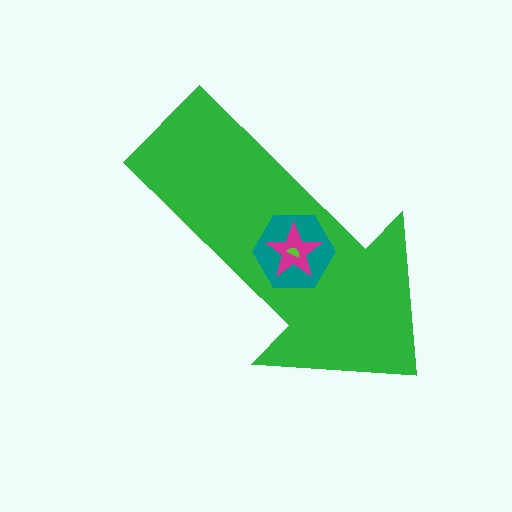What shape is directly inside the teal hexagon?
The magenta star.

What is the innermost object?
The lime semicircle.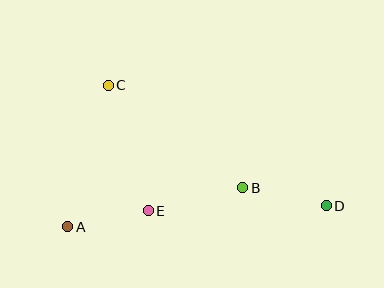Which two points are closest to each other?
Points A and E are closest to each other.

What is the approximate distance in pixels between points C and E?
The distance between C and E is approximately 132 pixels.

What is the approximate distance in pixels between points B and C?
The distance between B and C is approximately 169 pixels.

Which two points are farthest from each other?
Points A and D are farthest from each other.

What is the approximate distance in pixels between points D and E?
The distance between D and E is approximately 178 pixels.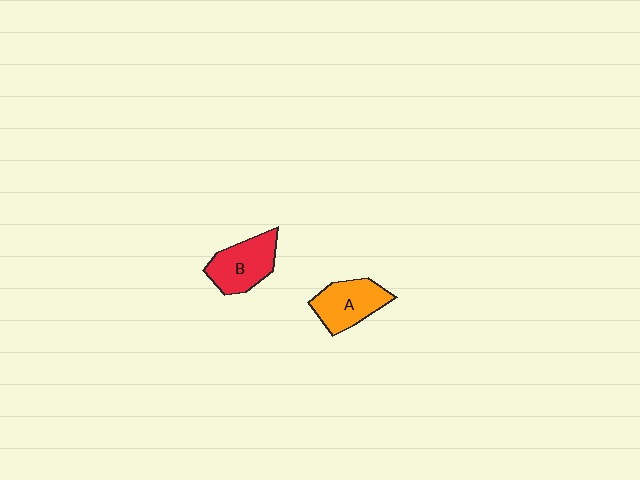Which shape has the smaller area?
Shape A (orange).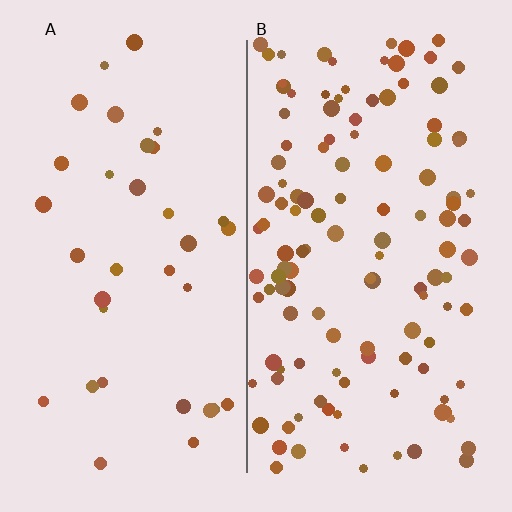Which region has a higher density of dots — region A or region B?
B (the right).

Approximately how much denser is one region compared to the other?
Approximately 3.4× — region B over region A.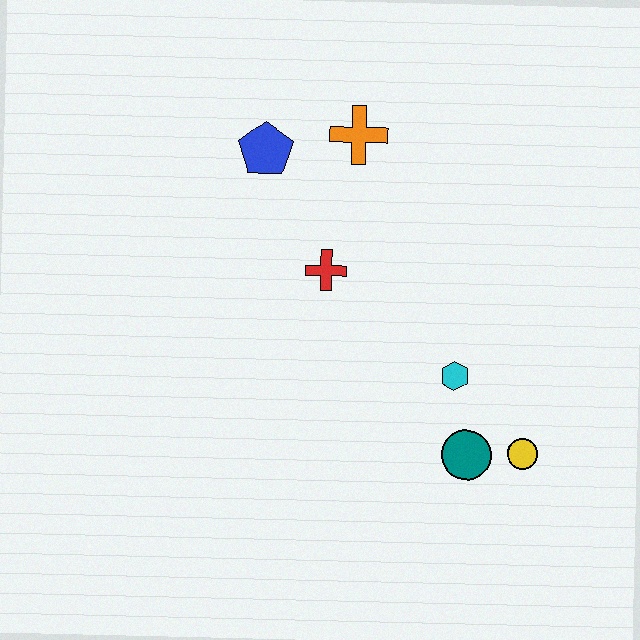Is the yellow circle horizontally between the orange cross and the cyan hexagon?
No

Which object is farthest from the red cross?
The yellow circle is farthest from the red cross.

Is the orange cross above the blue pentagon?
Yes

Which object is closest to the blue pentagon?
The orange cross is closest to the blue pentagon.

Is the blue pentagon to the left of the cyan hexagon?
Yes